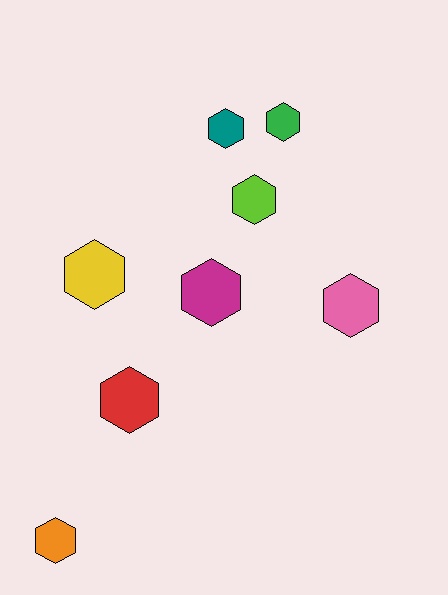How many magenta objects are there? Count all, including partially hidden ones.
There is 1 magenta object.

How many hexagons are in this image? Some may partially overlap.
There are 8 hexagons.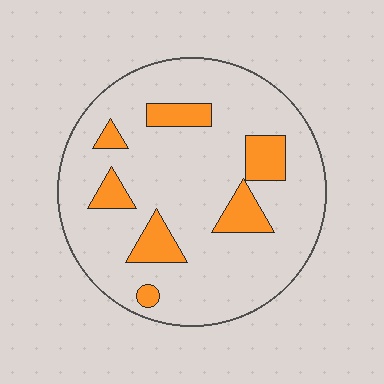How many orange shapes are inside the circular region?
7.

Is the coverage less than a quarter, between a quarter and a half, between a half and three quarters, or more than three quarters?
Less than a quarter.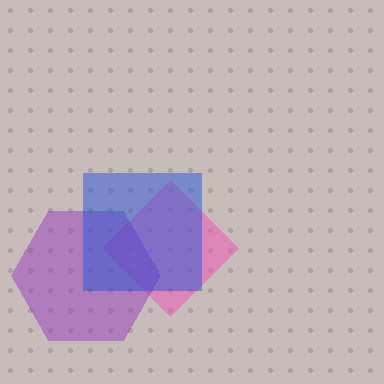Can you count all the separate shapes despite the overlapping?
Yes, there are 3 separate shapes.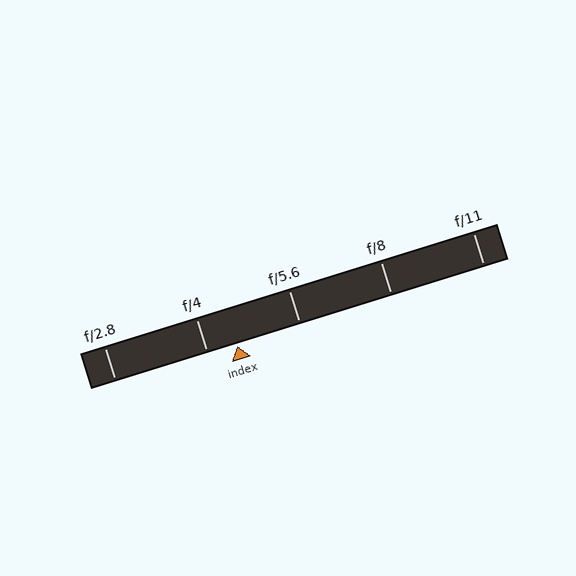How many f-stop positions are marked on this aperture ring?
There are 5 f-stop positions marked.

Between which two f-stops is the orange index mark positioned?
The index mark is between f/4 and f/5.6.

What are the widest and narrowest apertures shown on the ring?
The widest aperture shown is f/2.8 and the narrowest is f/11.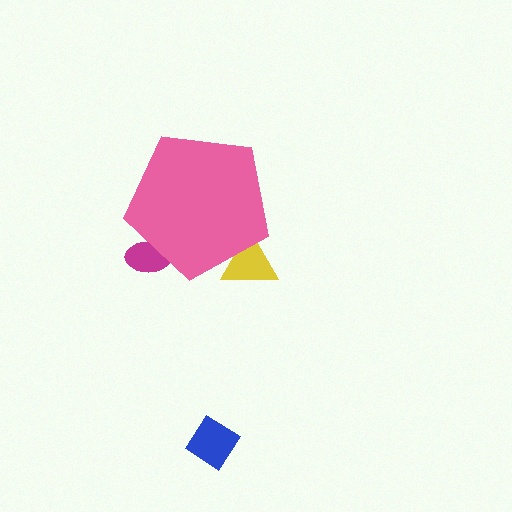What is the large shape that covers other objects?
A pink pentagon.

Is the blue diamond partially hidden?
No, the blue diamond is fully visible.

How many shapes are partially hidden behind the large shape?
2 shapes are partially hidden.